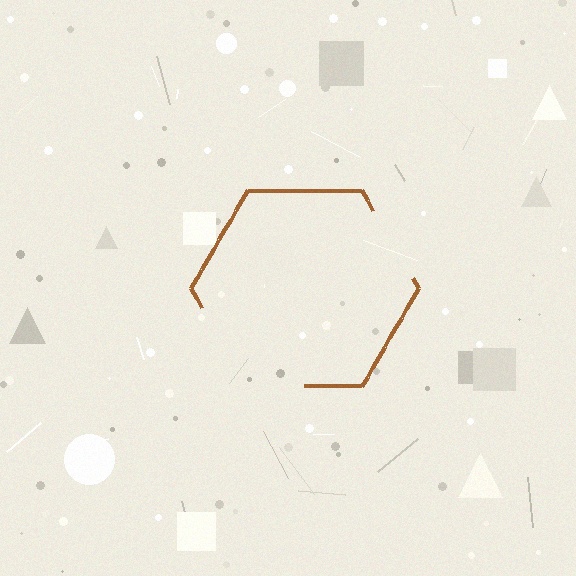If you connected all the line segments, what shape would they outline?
They would outline a hexagon.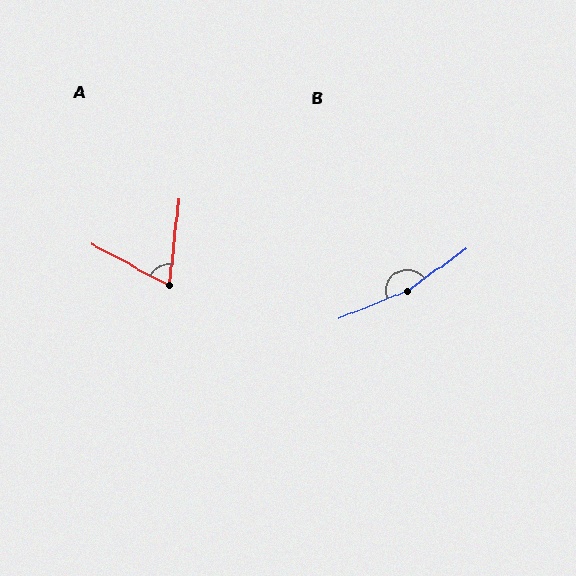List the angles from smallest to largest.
A (68°), B (166°).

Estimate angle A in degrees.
Approximately 68 degrees.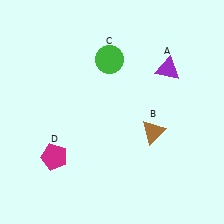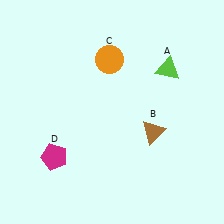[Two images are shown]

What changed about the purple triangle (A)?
In Image 1, A is purple. In Image 2, it changed to lime.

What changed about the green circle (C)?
In Image 1, C is green. In Image 2, it changed to orange.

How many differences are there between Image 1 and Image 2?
There are 2 differences between the two images.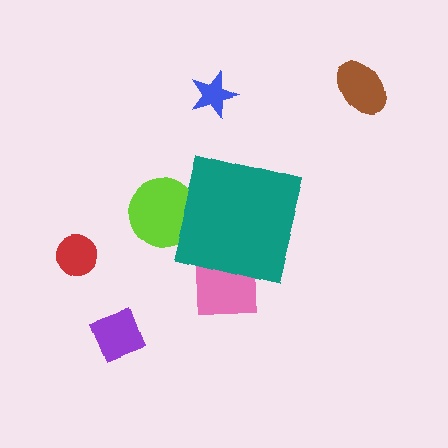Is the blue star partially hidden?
No, the blue star is fully visible.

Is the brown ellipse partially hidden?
No, the brown ellipse is fully visible.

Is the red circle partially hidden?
No, the red circle is fully visible.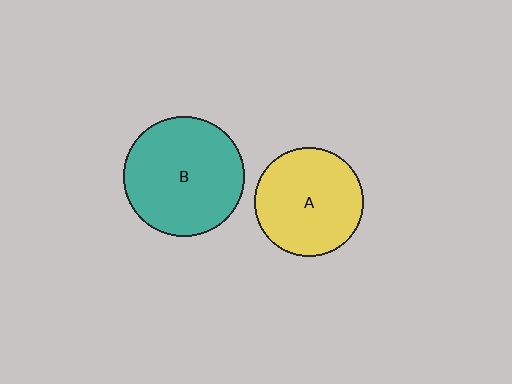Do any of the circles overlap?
No, none of the circles overlap.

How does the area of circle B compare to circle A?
Approximately 1.2 times.